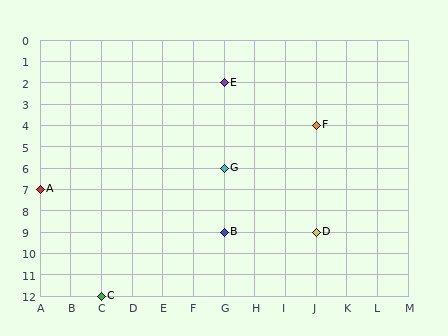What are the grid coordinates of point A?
Point A is at grid coordinates (A, 7).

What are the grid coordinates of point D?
Point D is at grid coordinates (J, 9).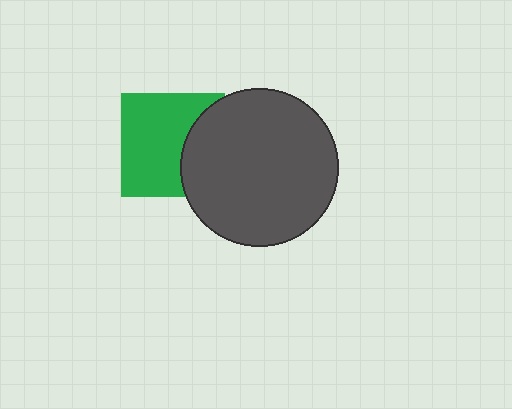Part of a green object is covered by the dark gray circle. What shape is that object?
It is a square.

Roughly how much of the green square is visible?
Most of it is visible (roughly 66%).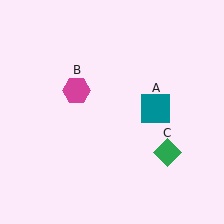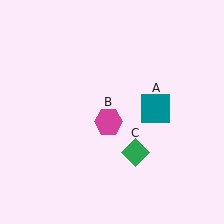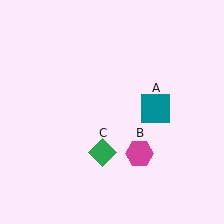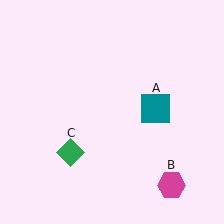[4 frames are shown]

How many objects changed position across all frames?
2 objects changed position: magenta hexagon (object B), green diamond (object C).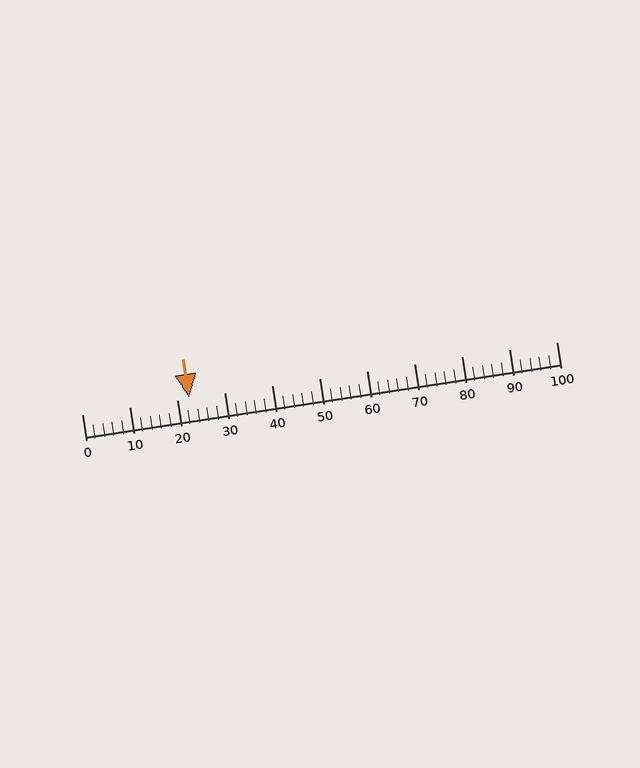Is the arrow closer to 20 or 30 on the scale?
The arrow is closer to 20.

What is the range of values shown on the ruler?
The ruler shows values from 0 to 100.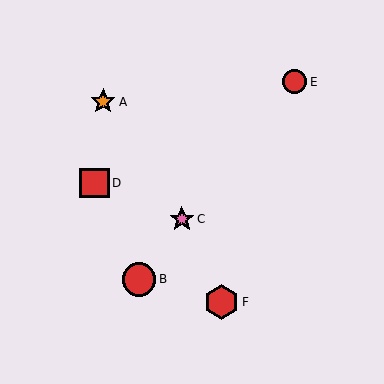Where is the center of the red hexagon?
The center of the red hexagon is at (221, 302).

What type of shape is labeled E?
Shape E is a red circle.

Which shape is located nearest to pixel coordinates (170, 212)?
The pink star (labeled C) at (182, 219) is nearest to that location.